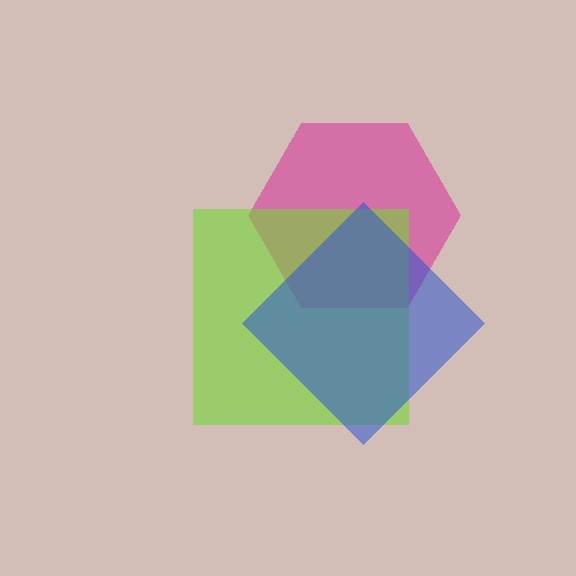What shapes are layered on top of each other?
The layered shapes are: a magenta hexagon, a lime square, a blue diamond.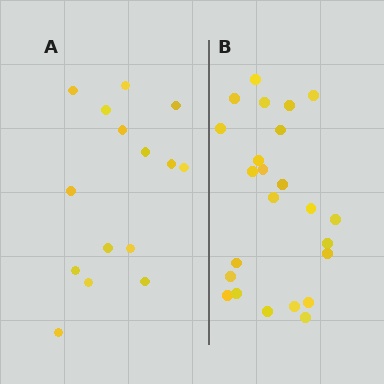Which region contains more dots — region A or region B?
Region B (the right region) has more dots.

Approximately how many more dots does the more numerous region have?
Region B has roughly 8 or so more dots than region A.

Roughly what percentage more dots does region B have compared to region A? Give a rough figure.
About 60% more.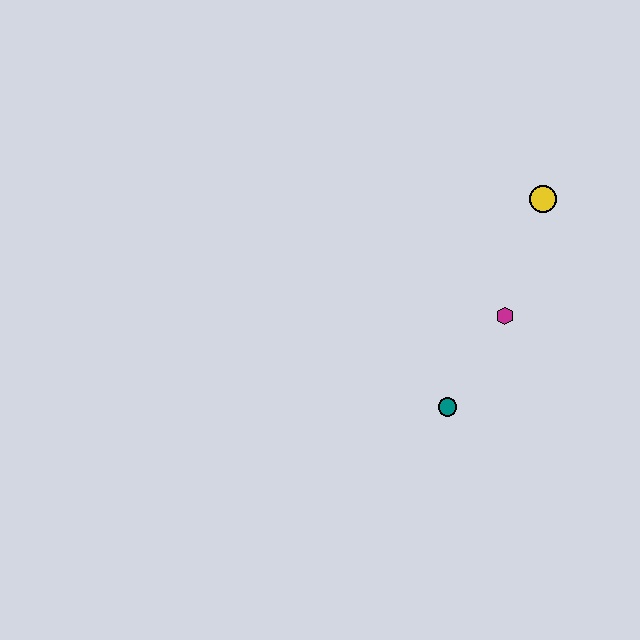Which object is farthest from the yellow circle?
The teal circle is farthest from the yellow circle.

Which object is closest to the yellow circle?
The magenta hexagon is closest to the yellow circle.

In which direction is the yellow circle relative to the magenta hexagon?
The yellow circle is above the magenta hexagon.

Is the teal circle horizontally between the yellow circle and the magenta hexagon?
No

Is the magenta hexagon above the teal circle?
Yes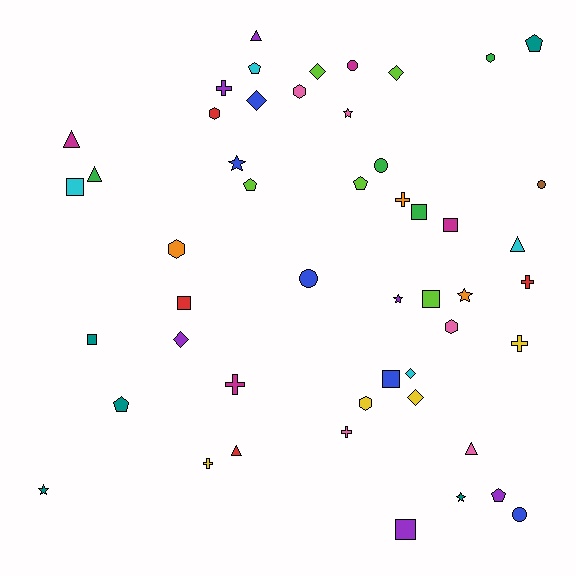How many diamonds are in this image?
There are 6 diamonds.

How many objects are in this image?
There are 50 objects.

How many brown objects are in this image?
There is 1 brown object.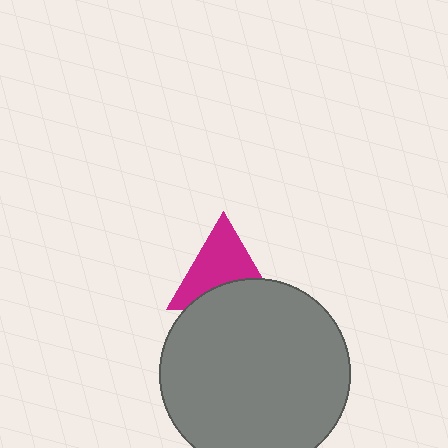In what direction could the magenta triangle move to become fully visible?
The magenta triangle could move up. That would shift it out from behind the gray circle entirely.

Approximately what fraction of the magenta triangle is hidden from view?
Roughly 37% of the magenta triangle is hidden behind the gray circle.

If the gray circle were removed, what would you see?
You would see the complete magenta triangle.